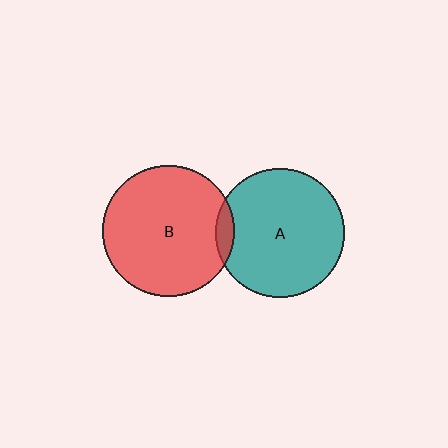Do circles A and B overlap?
Yes.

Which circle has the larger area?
Circle B (red).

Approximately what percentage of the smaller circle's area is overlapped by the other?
Approximately 5%.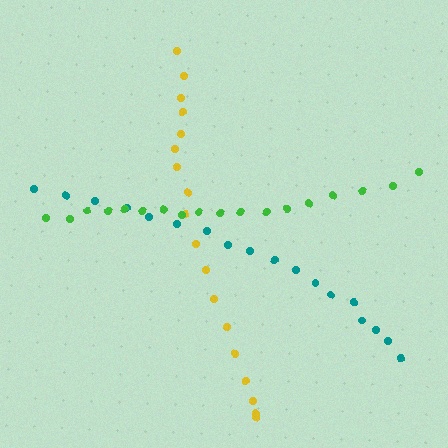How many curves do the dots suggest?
There are 3 distinct paths.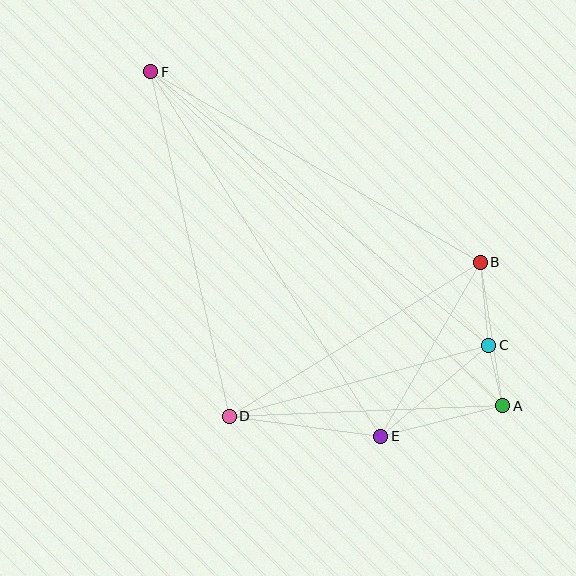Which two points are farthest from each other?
Points A and F are farthest from each other.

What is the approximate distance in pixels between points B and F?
The distance between B and F is approximately 380 pixels.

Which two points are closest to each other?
Points A and C are closest to each other.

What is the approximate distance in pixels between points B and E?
The distance between B and E is approximately 200 pixels.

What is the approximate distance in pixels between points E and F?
The distance between E and F is approximately 431 pixels.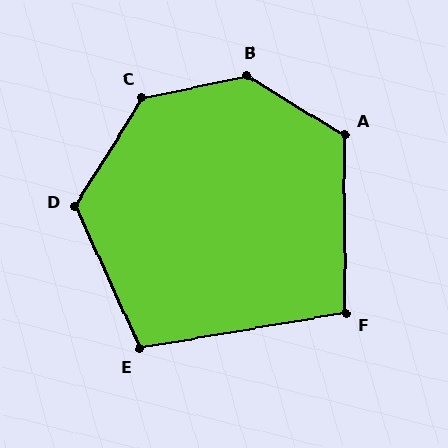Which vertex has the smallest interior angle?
F, at approximately 100 degrees.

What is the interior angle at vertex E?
Approximately 105 degrees (obtuse).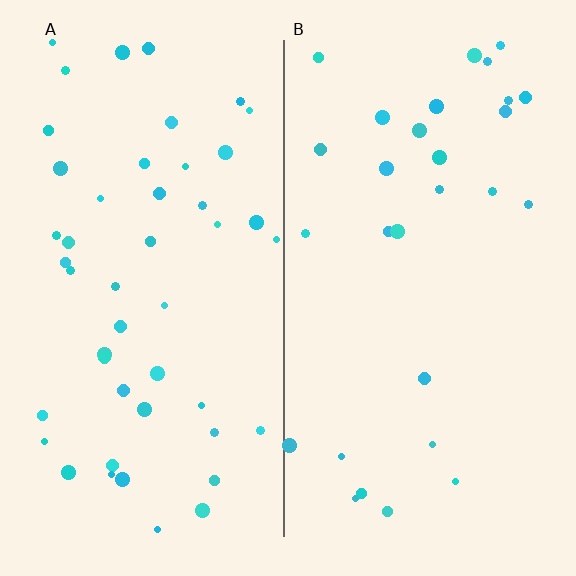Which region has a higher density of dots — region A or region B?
A (the left).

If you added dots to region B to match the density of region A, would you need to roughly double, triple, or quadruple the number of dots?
Approximately double.